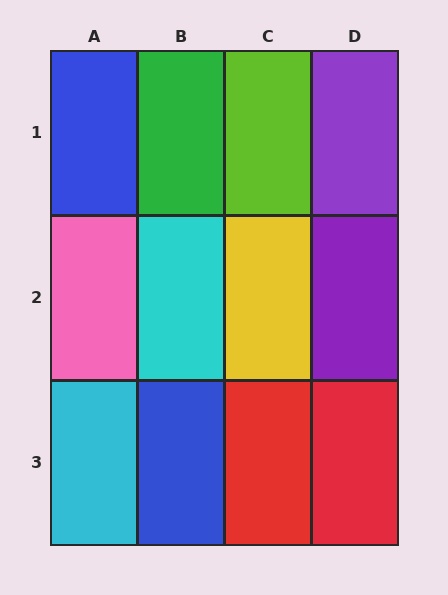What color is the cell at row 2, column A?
Pink.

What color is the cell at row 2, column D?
Purple.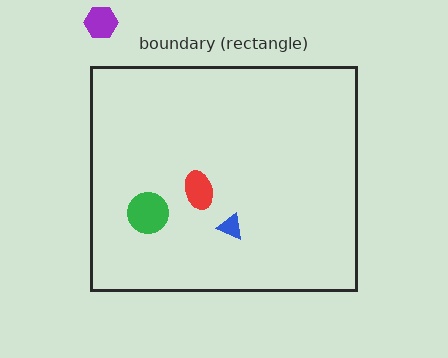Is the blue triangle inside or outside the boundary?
Inside.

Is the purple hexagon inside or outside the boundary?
Outside.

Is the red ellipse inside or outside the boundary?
Inside.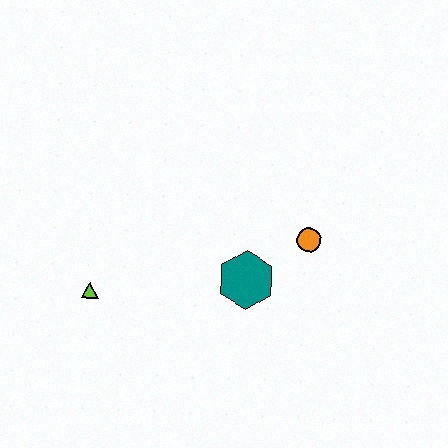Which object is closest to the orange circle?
The teal hexagon is closest to the orange circle.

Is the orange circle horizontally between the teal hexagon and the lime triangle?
No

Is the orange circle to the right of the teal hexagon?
Yes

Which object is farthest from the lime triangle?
The orange circle is farthest from the lime triangle.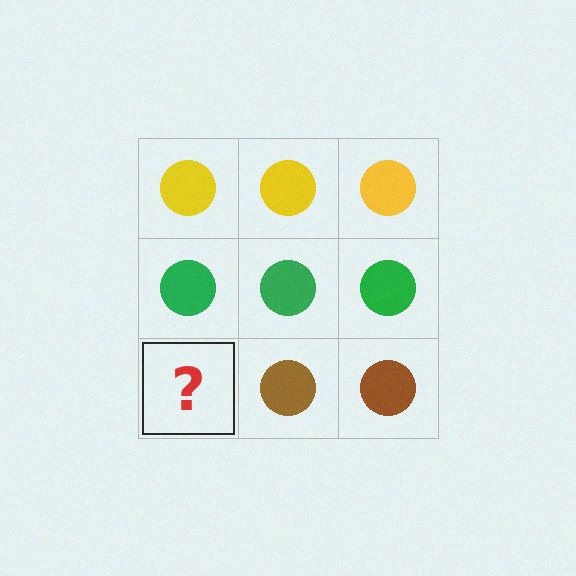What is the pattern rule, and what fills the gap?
The rule is that each row has a consistent color. The gap should be filled with a brown circle.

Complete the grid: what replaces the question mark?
The question mark should be replaced with a brown circle.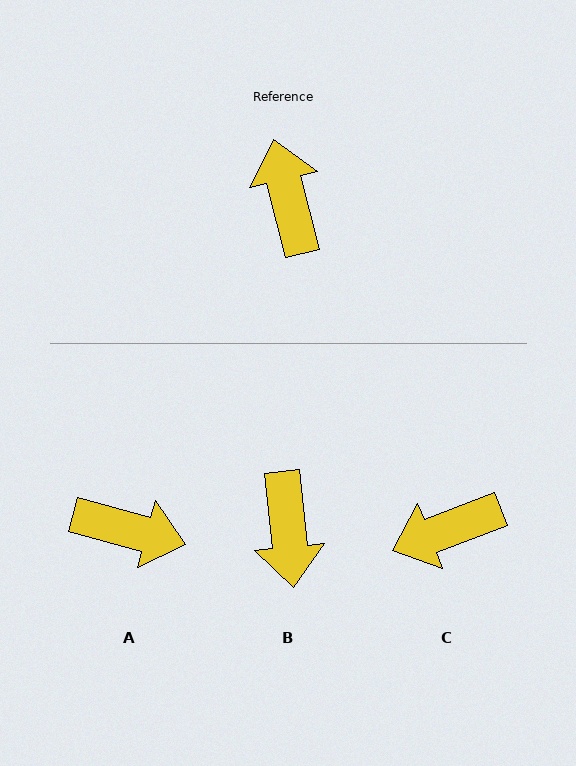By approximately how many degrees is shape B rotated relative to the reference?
Approximately 172 degrees counter-clockwise.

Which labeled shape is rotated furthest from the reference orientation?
B, about 172 degrees away.